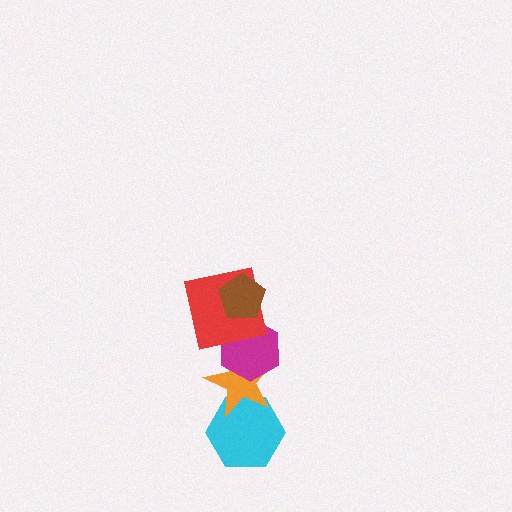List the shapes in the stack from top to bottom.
From top to bottom: the brown pentagon, the red square, the magenta hexagon, the orange star, the cyan hexagon.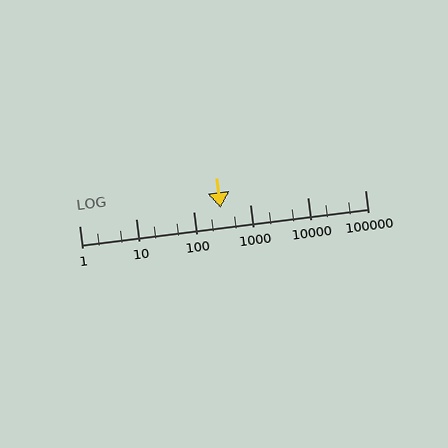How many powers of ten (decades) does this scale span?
The scale spans 5 decades, from 1 to 100000.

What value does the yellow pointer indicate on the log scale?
The pointer indicates approximately 300.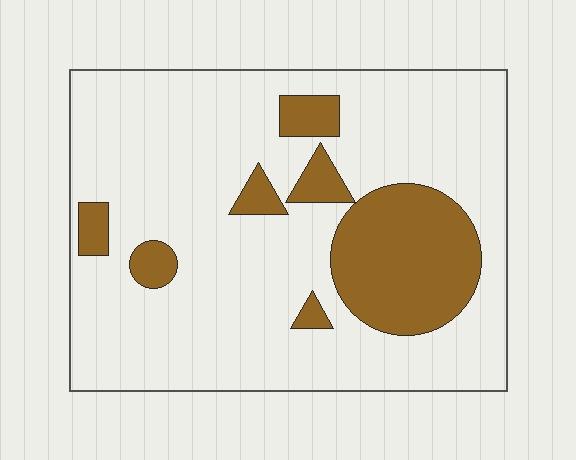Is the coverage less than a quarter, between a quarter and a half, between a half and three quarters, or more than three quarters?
Less than a quarter.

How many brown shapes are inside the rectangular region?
7.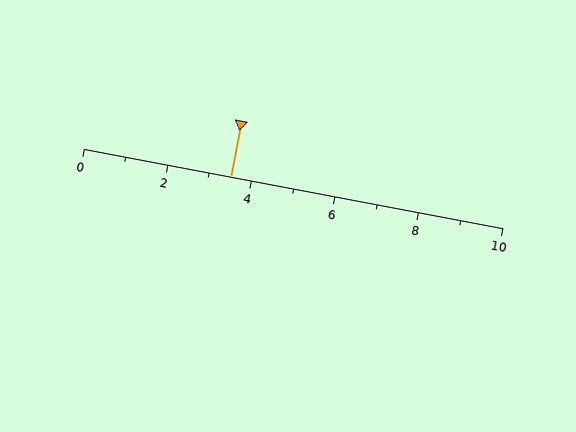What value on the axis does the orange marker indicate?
The marker indicates approximately 3.5.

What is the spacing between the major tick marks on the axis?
The major ticks are spaced 2 apart.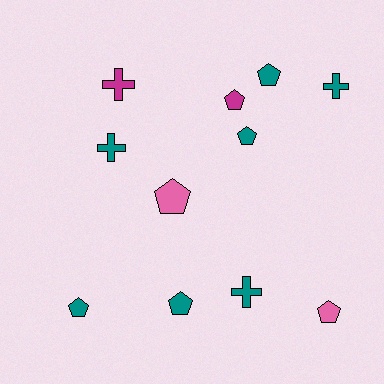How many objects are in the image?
There are 11 objects.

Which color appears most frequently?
Teal, with 7 objects.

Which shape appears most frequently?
Pentagon, with 7 objects.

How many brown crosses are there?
There are no brown crosses.